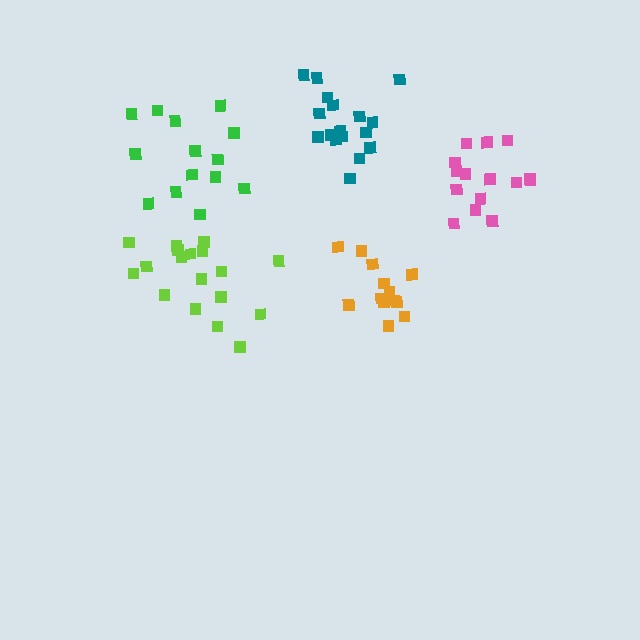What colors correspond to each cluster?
The clusters are colored: green, teal, orange, lime, pink.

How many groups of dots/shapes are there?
There are 5 groups.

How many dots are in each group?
Group 1: 14 dots, Group 2: 17 dots, Group 3: 13 dots, Group 4: 18 dots, Group 5: 15 dots (77 total).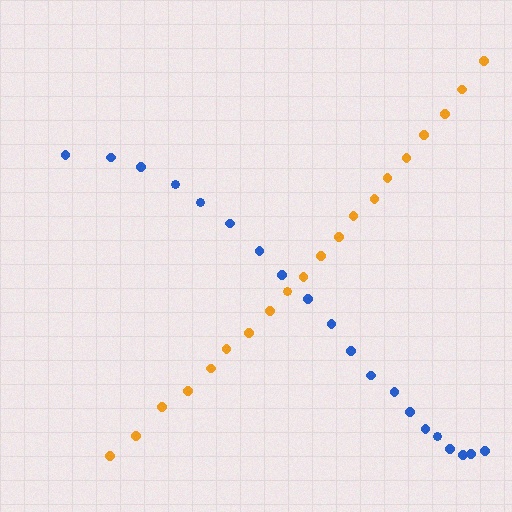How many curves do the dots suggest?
There are 2 distinct paths.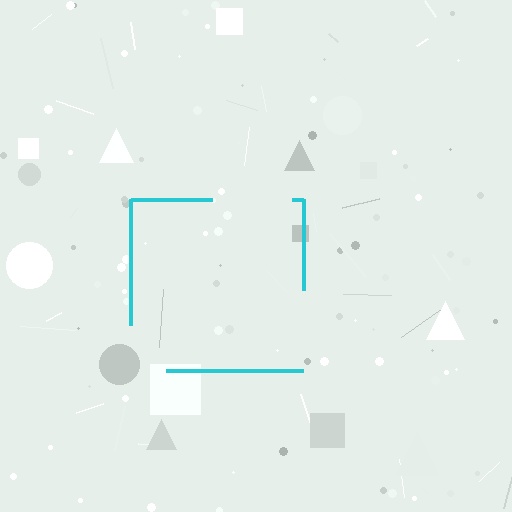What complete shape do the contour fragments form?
The contour fragments form a square.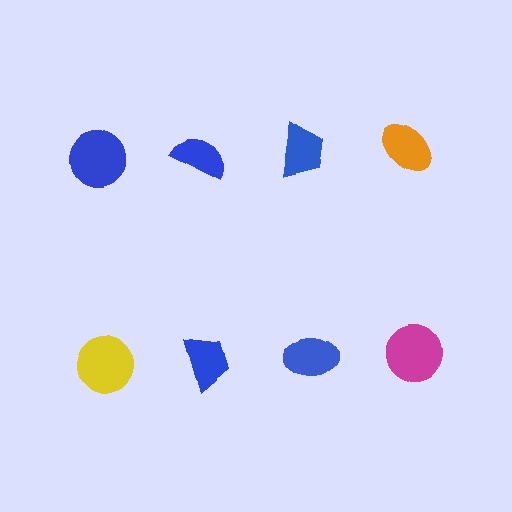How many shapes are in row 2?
4 shapes.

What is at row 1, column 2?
A blue semicircle.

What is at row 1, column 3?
A blue trapezoid.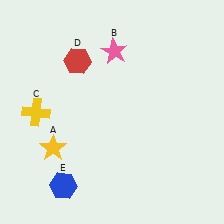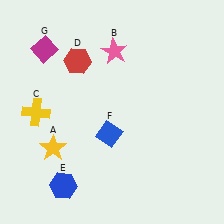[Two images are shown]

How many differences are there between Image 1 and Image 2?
There are 2 differences between the two images.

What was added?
A blue diamond (F), a magenta diamond (G) were added in Image 2.